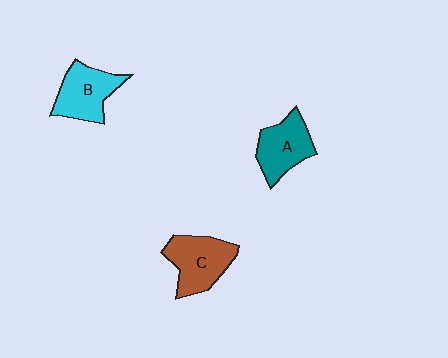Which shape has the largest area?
Shape C (brown).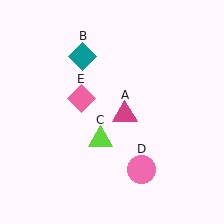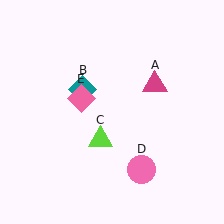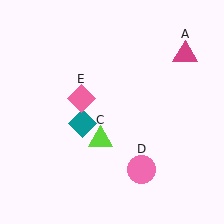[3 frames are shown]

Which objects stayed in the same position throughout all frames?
Lime triangle (object C) and pink circle (object D) and pink diamond (object E) remained stationary.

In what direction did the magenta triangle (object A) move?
The magenta triangle (object A) moved up and to the right.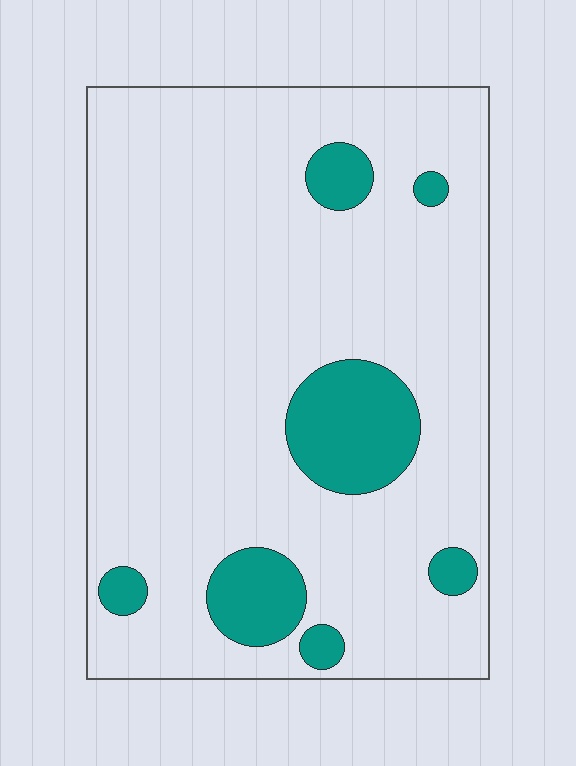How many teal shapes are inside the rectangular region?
7.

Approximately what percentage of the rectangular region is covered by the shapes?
Approximately 15%.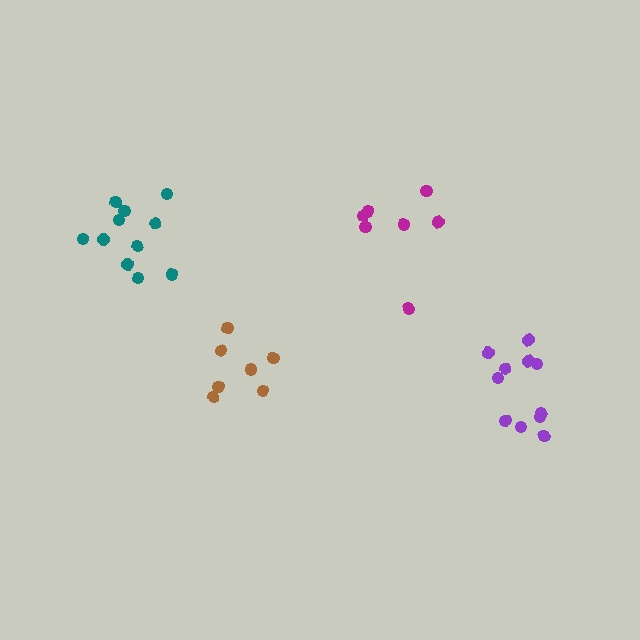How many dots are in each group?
Group 1: 7 dots, Group 2: 7 dots, Group 3: 11 dots, Group 4: 11 dots (36 total).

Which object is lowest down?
The purple cluster is bottommost.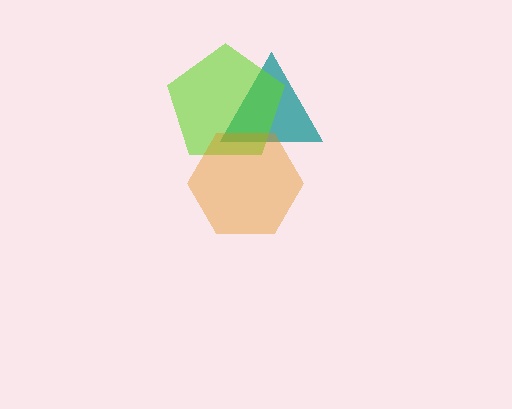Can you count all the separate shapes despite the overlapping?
Yes, there are 3 separate shapes.